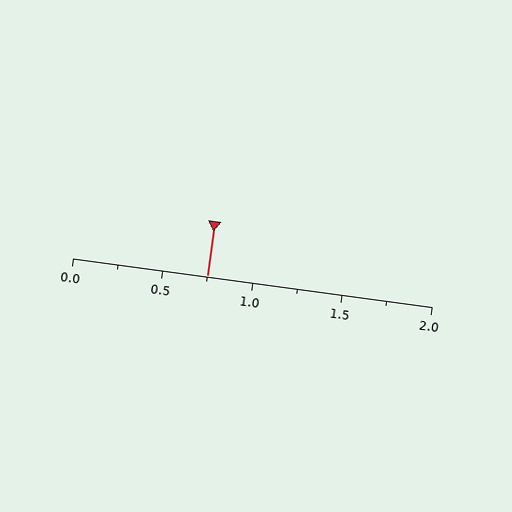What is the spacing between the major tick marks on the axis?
The major ticks are spaced 0.5 apart.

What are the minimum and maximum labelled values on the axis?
The axis runs from 0.0 to 2.0.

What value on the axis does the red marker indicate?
The marker indicates approximately 0.75.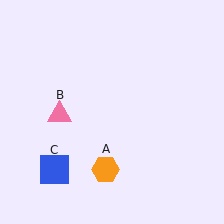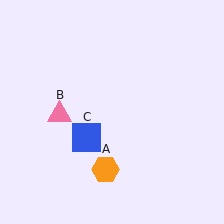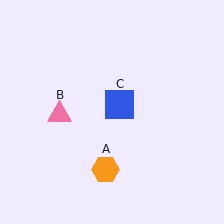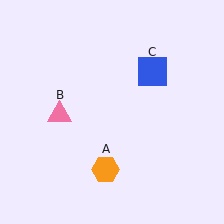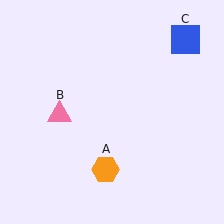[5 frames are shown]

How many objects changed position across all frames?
1 object changed position: blue square (object C).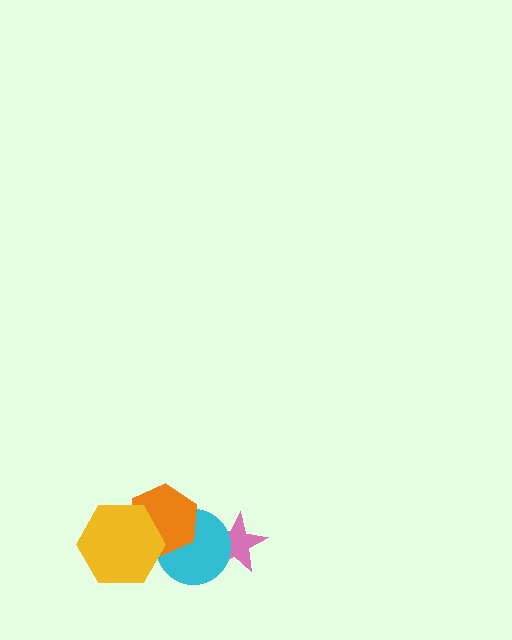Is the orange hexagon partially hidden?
Yes, it is partially covered by another shape.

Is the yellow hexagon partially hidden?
No, no other shape covers it.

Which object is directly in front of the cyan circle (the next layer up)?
The orange hexagon is directly in front of the cyan circle.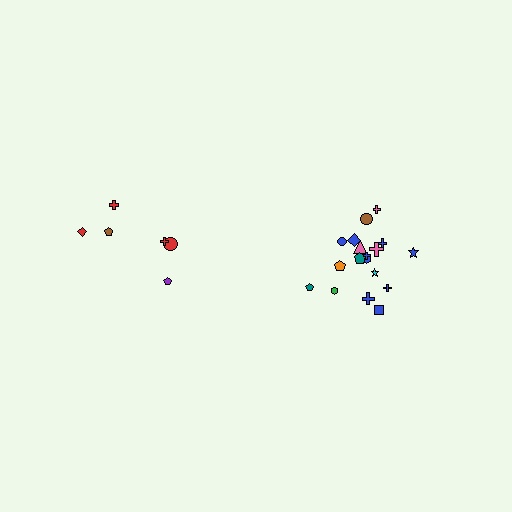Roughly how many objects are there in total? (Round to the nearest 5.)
Roughly 25 objects in total.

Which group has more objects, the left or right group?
The right group.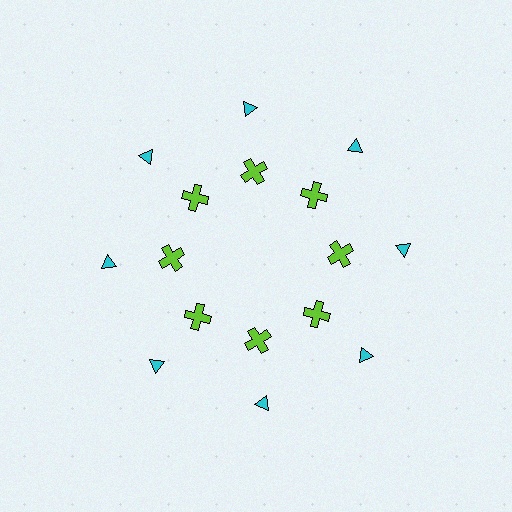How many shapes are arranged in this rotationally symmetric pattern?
There are 16 shapes, arranged in 8 groups of 2.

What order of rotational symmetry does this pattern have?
This pattern has 8-fold rotational symmetry.